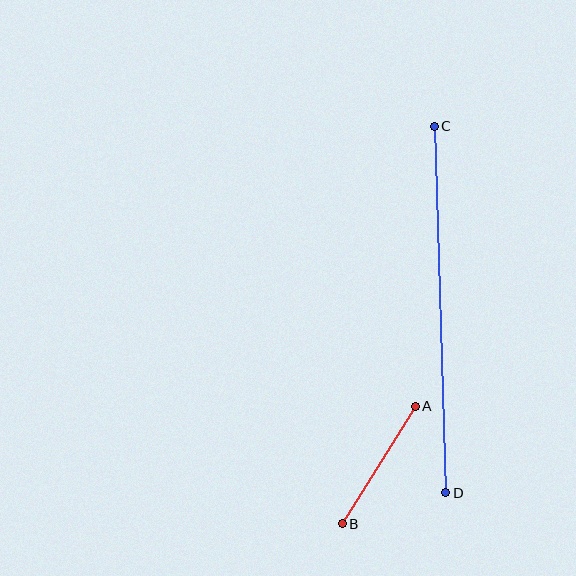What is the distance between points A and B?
The distance is approximately 138 pixels.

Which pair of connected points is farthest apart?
Points C and D are farthest apart.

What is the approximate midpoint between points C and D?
The midpoint is at approximately (440, 310) pixels.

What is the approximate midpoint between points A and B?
The midpoint is at approximately (379, 465) pixels.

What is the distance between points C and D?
The distance is approximately 367 pixels.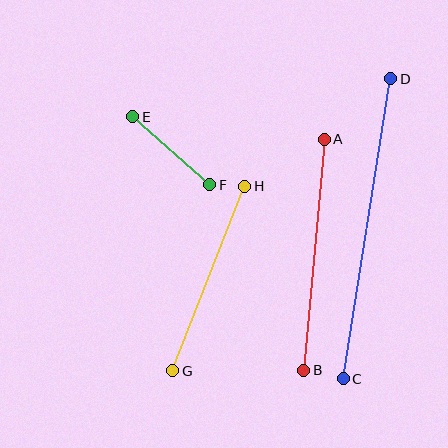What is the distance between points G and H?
The distance is approximately 198 pixels.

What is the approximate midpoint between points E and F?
The midpoint is at approximately (171, 151) pixels.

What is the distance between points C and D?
The distance is approximately 303 pixels.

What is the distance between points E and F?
The distance is approximately 103 pixels.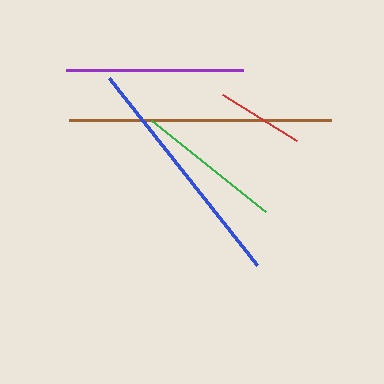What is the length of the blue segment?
The blue segment is approximately 239 pixels long.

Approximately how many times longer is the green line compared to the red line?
The green line is approximately 1.7 times the length of the red line.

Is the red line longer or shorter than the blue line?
The blue line is longer than the red line.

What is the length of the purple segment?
The purple segment is approximately 176 pixels long.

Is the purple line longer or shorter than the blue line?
The blue line is longer than the purple line.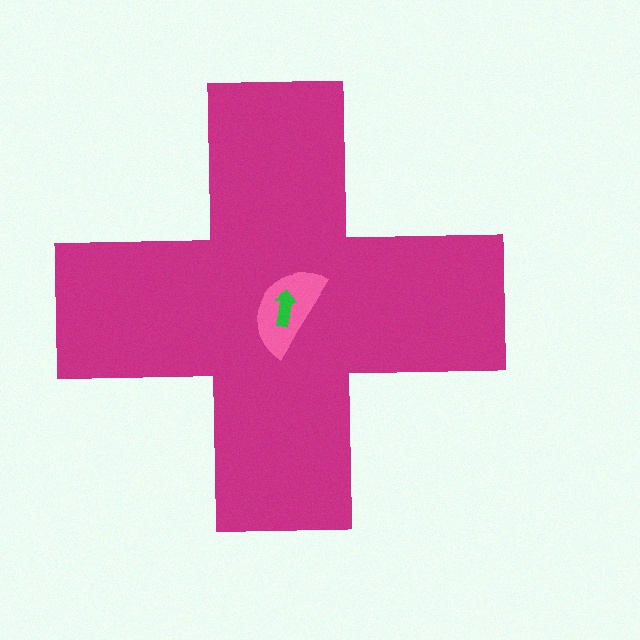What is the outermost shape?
The magenta cross.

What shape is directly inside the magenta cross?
The pink semicircle.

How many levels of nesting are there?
3.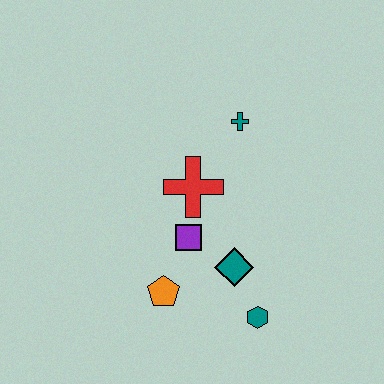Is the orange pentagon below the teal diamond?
Yes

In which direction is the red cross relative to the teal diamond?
The red cross is above the teal diamond.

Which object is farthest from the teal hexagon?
The teal cross is farthest from the teal hexagon.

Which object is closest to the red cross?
The purple square is closest to the red cross.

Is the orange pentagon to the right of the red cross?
No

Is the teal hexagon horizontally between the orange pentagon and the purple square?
No